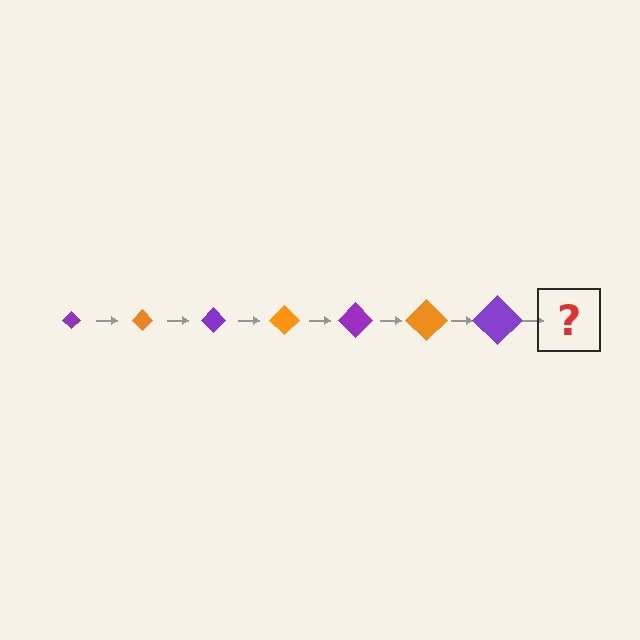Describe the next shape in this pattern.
It should be an orange diamond, larger than the previous one.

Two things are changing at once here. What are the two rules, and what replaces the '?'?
The two rules are that the diamond grows larger each step and the color cycles through purple and orange. The '?' should be an orange diamond, larger than the previous one.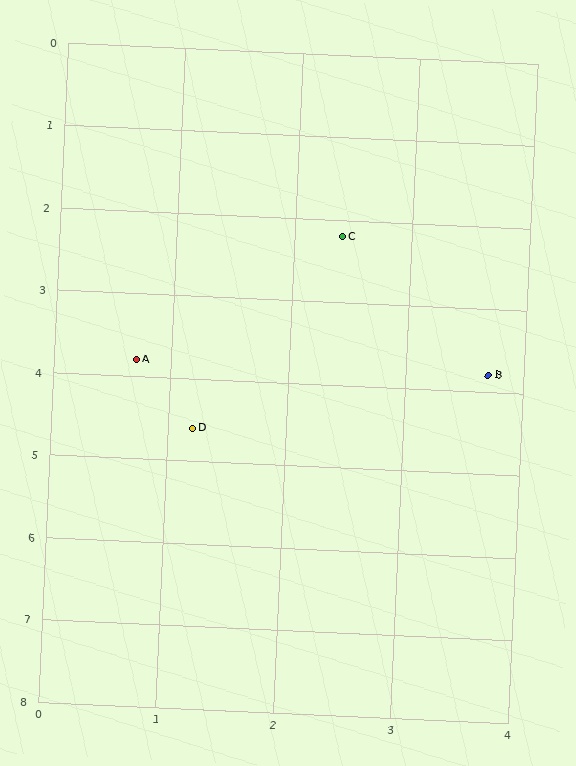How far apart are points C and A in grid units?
Points C and A are about 2.3 grid units apart.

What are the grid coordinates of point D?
Point D is at approximately (1.2, 4.6).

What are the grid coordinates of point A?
Point A is at approximately (0.7, 3.8).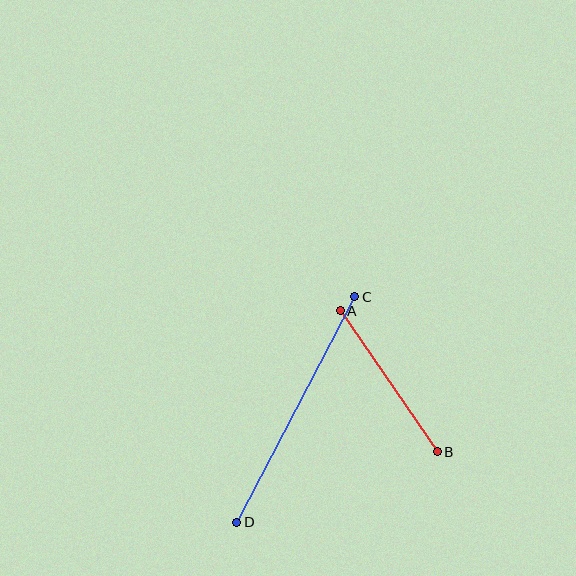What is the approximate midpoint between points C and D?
The midpoint is at approximately (296, 410) pixels.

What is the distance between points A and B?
The distance is approximately 171 pixels.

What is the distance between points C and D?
The distance is approximately 255 pixels.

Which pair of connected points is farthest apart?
Points C and D are farthest apart.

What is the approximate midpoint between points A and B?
The midpoint is at approximately (389, 381) pixels.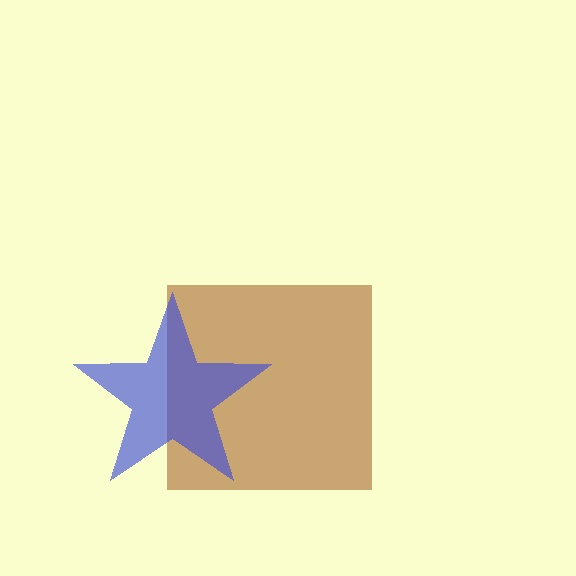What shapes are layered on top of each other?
The layered shapes are: a brown square, a blue star.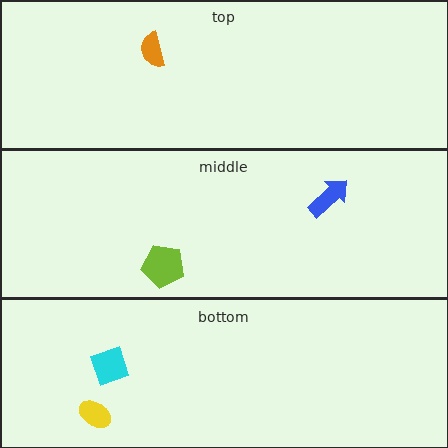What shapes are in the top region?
The orange semicircle.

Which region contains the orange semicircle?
The top region.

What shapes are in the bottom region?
The yellow ellipse, the cyan diamond.